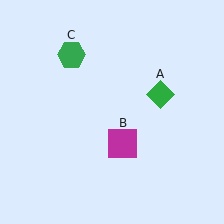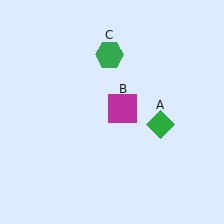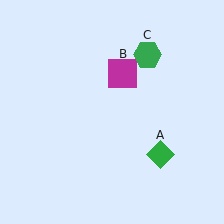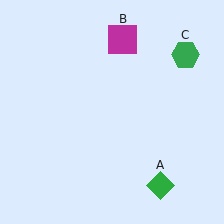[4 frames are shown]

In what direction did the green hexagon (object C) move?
The green hexagon (object C) moved right.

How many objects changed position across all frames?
3 objects changed position: green diamond (object A), magenta square (object B), green hexagon (object C).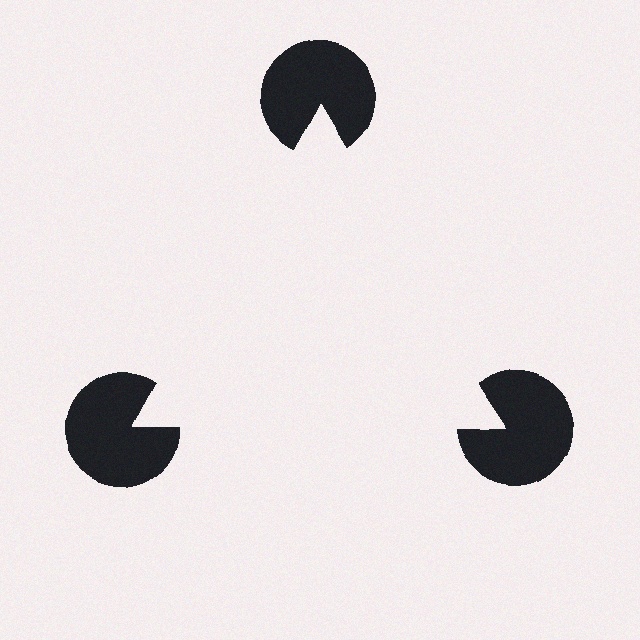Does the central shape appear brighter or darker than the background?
It typically appears slightly brighter than the background, even though no actual brightness change is drawn.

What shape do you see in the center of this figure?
An illusory triangle — its edges are inferred from the aligned wedge cuts in the pac-man discs, not physically drawn.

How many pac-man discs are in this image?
There are 3 — one at each vertex of the illusory triangle.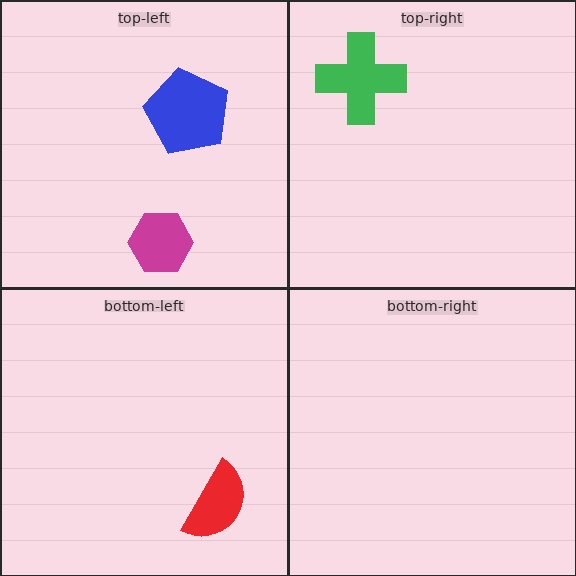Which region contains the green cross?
The top-right region.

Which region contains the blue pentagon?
The top-left region.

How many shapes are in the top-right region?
1.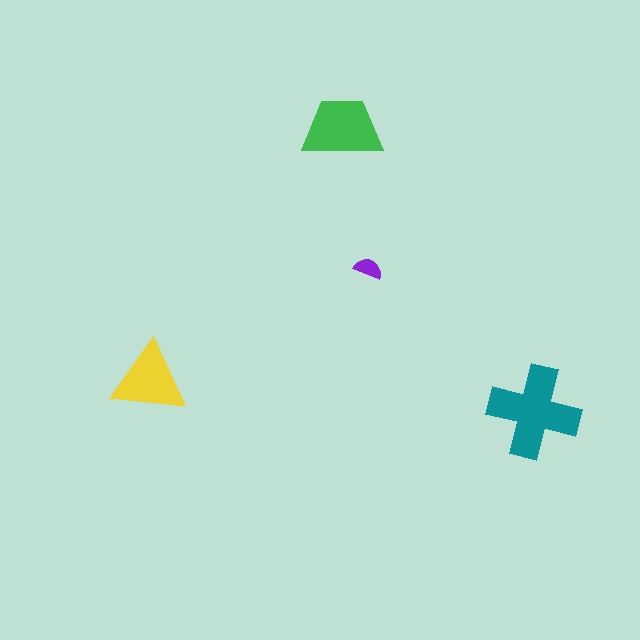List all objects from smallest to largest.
The purple semicircle, the yellow triangle, the green trapezoid, the teal cross.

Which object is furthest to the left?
The yellow triangle is leftmost.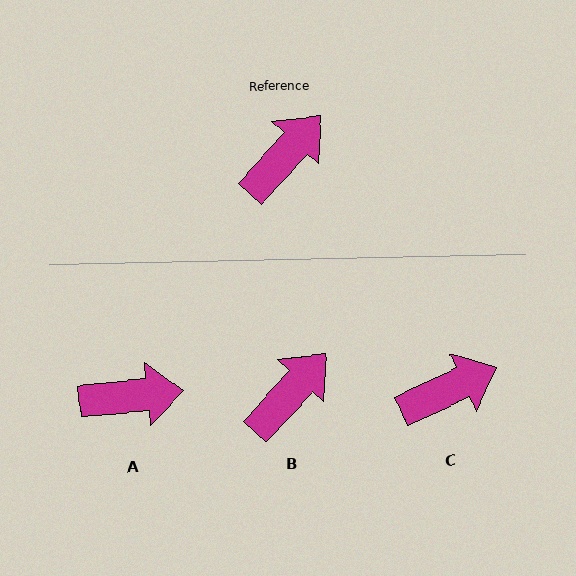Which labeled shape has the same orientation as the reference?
B.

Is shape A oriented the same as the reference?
No, it is off by about 42 degrees.